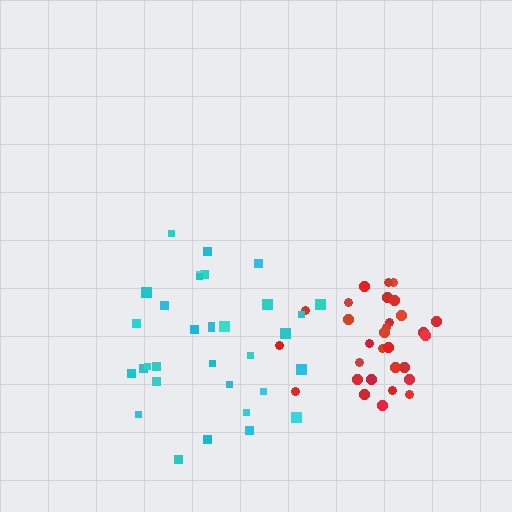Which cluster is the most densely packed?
Red.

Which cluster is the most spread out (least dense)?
Cyan.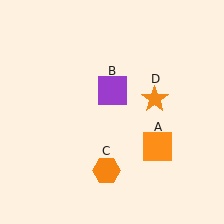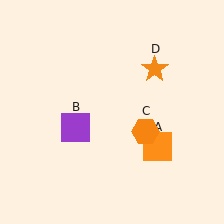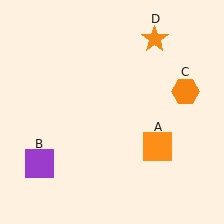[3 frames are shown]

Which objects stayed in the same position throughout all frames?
Orange square (object A) remained stationary.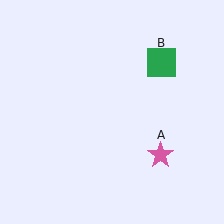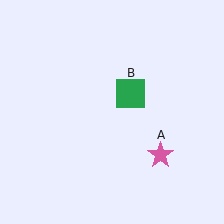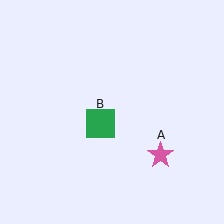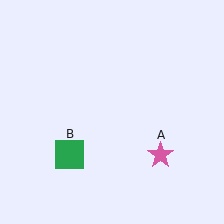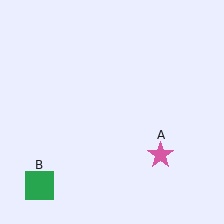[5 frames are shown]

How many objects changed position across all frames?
1 object changed position: green square (object B).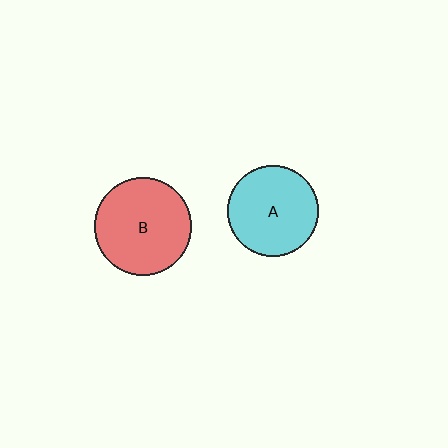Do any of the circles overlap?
No, none of the circles overlap.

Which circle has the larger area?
Circle B (red).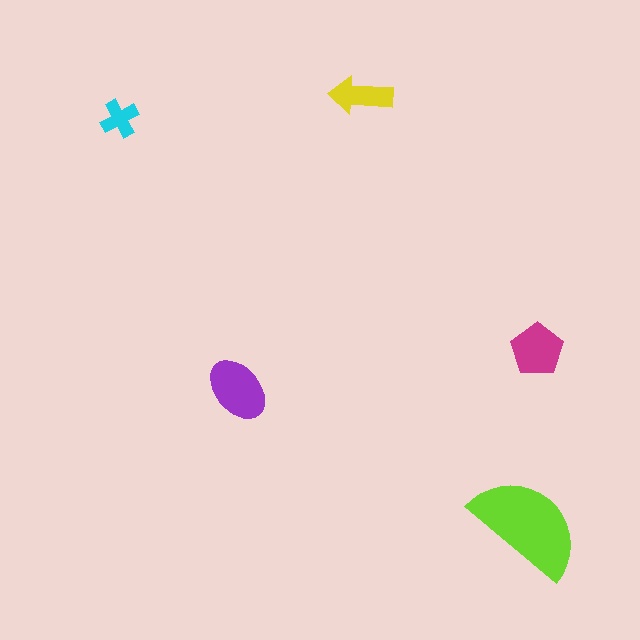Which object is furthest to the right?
The magenta pentagon is rightmost.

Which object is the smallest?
The cyan cross.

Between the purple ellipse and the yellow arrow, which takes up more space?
The purple ellipse.